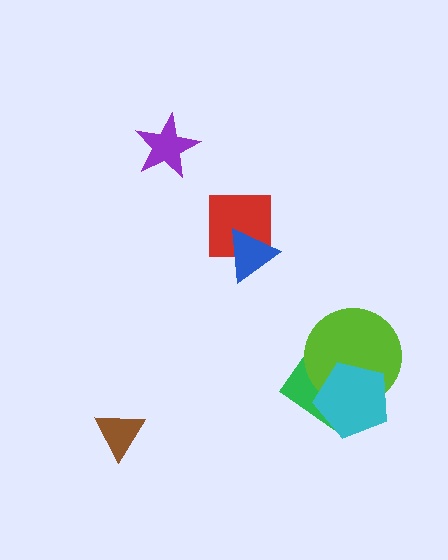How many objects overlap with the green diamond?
2 objects overlap with the green diamond.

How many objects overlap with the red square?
1 object overlaps with the red square.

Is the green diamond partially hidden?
Yes, it is partially covered by another shape.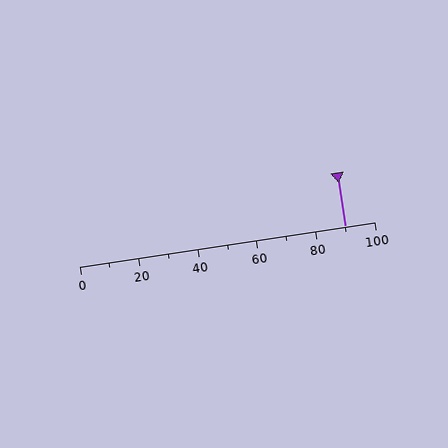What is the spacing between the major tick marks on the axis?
The major ticks are spaced 20 apart.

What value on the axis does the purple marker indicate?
The marker indicates approximately 90.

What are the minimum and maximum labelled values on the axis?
The axis runs from 0 to 100.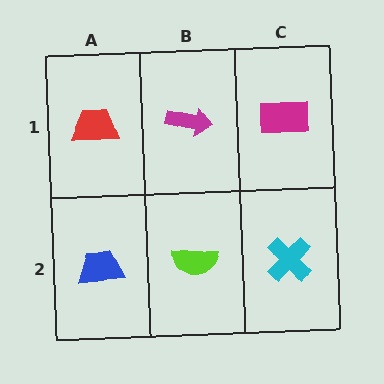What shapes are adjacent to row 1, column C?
A cyan cross (row 2, column C), a magenta arrow (row 1, column B).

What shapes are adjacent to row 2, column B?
A magenta arrow (row 1, column B), a blue trapezoid (row 2, column A), a cyan cross (row 2, column C).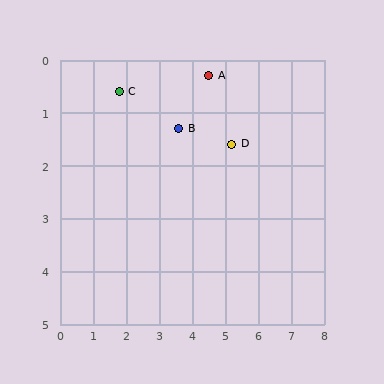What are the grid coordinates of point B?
Point B is at approximately (3.6, 1.3).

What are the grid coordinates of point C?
Point C is at approximately (1.8, 0.6).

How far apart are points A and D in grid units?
Points A and D are about 1.5 grid units apart.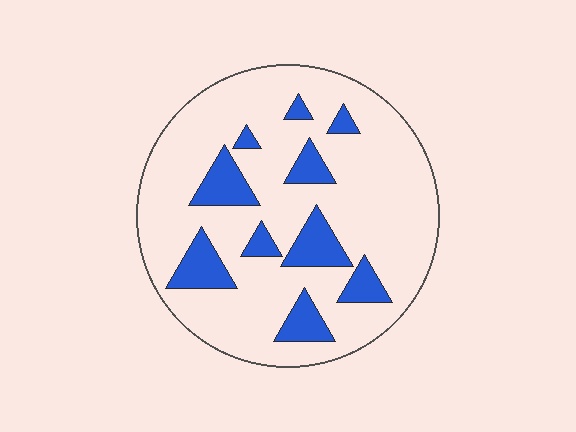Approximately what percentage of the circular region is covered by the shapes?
Approximately 20%.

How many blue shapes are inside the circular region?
10.